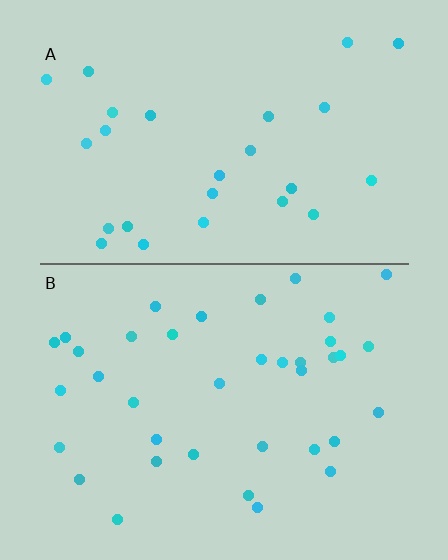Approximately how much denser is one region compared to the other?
Approximately 1.4× — region B over region A.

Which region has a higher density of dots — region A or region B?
B (the bottom).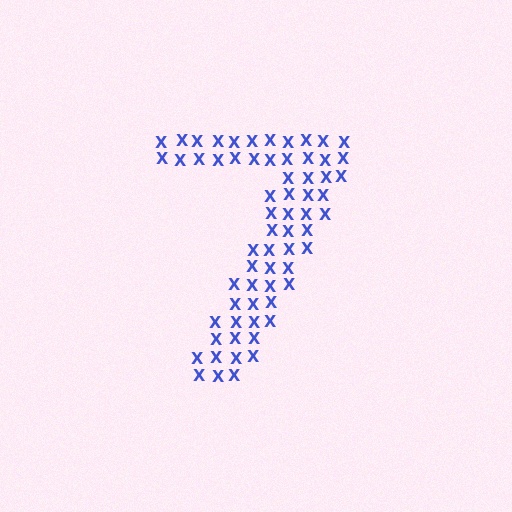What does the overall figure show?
The overall figure shows the digit 7.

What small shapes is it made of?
It is made of small letter X's.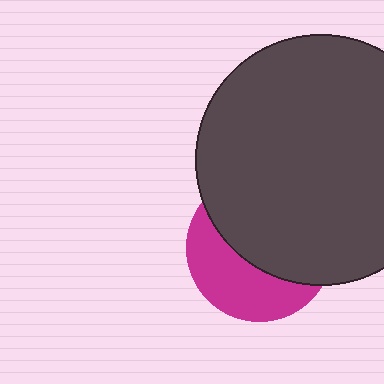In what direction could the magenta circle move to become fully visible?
The magenta circle could move down. That would shift it out from behind the dark gray circle entirely.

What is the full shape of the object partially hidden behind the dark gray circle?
The partially hidden object is a magenta circle.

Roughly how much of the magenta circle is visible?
A small part of it is visible (roughly 41%).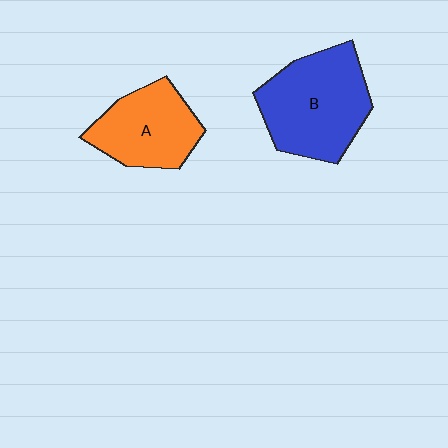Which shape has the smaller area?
Shape A (orange).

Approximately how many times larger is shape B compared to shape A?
Approximately 1.4 times.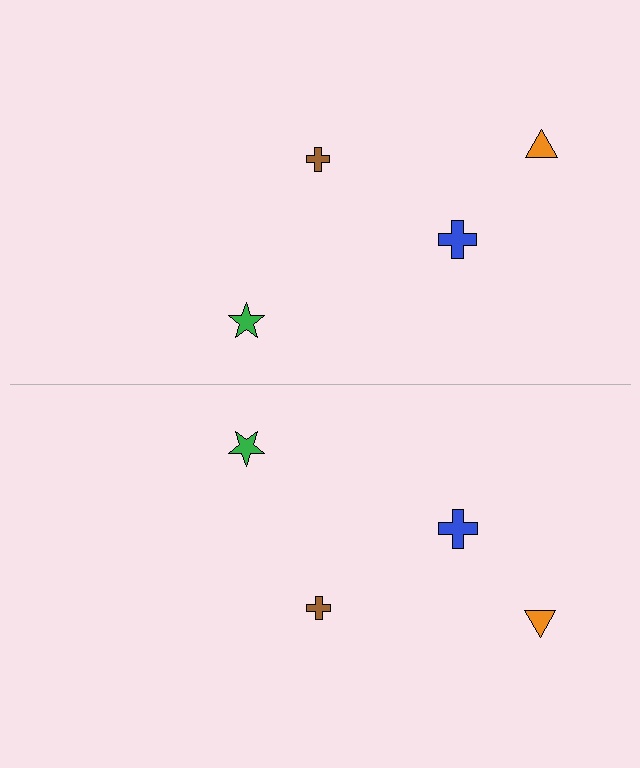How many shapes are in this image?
There are 8 shapes in this image.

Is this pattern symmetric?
Yes, this pattern has bilateral (reflection) symmetry.